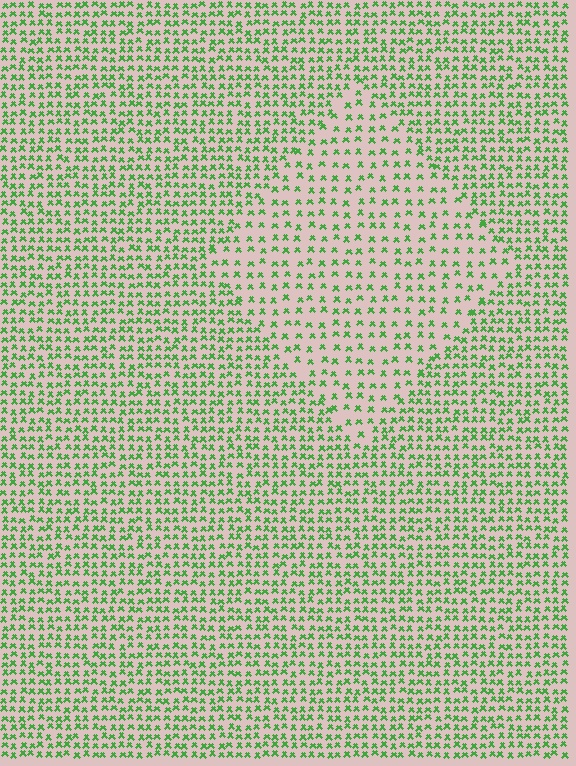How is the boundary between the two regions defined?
The boundary is defined by a change in element density (approximately 1.8x ratio). All elements are the same color, size, and shape.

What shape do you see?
I see a diamond.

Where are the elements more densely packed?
The elements are more densely packed outside the diamond boundary.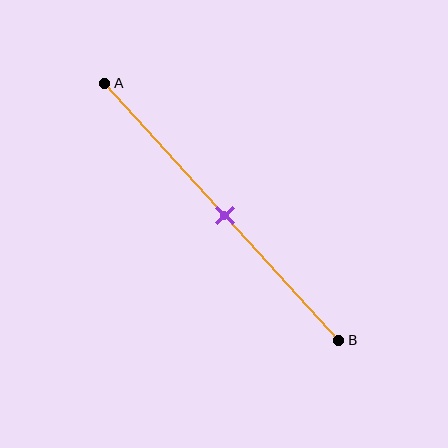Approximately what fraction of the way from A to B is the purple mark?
The purple mark is approximately 50% of the way from A to B.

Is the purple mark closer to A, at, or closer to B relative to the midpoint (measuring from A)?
The purple mark is approximately at the midpoint of segment AB.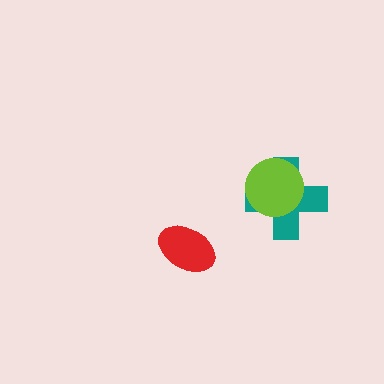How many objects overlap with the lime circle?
1 object overlaps with the lime circle.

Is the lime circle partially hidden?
No, no other shape covers it.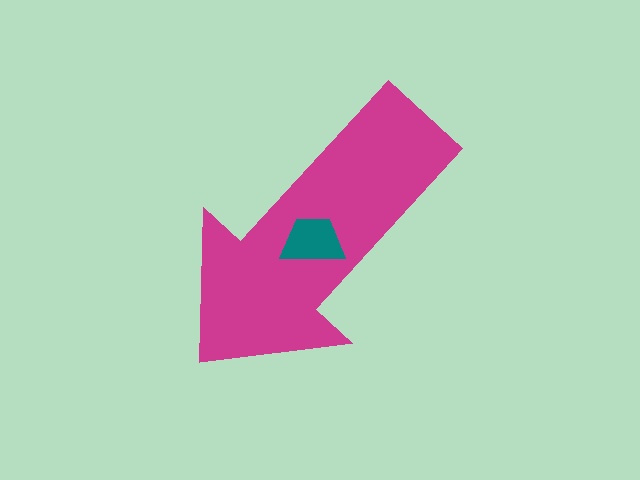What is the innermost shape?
The teal trapezoid.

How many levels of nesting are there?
2.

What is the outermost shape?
The magenta arrow.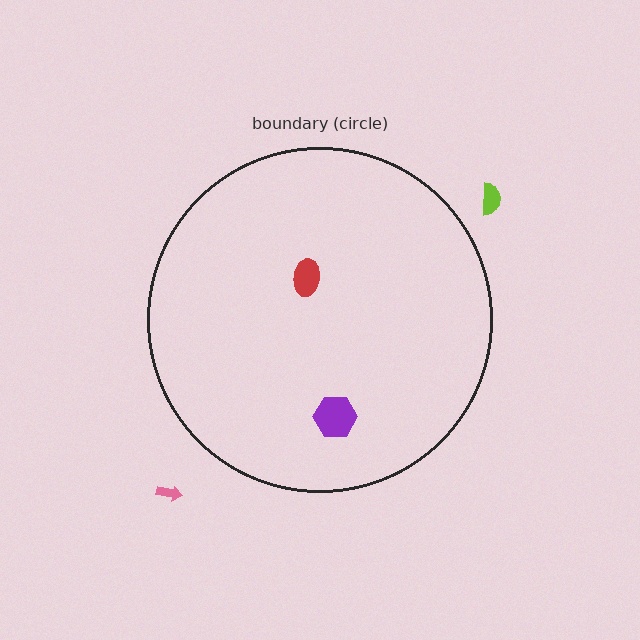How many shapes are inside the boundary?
2 inside, 2 outside.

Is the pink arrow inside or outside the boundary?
Outside.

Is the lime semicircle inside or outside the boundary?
Outside.